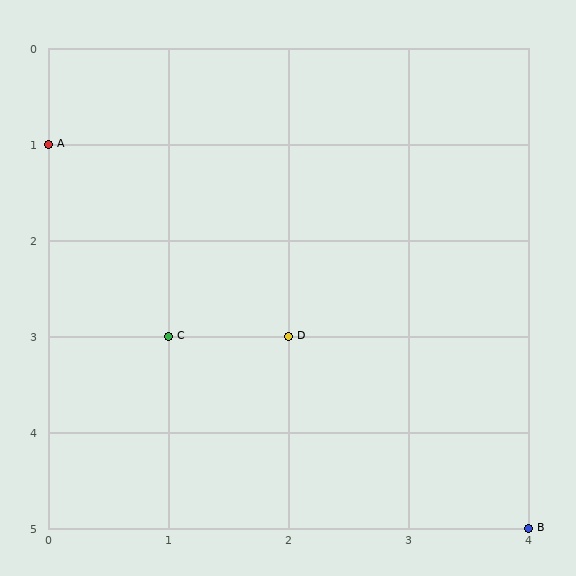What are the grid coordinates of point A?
Point A is at grid coordinates (0, 1).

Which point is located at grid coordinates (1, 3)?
Point C is at (1, 3).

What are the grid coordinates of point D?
Point D is at grid coordinates (2, 3).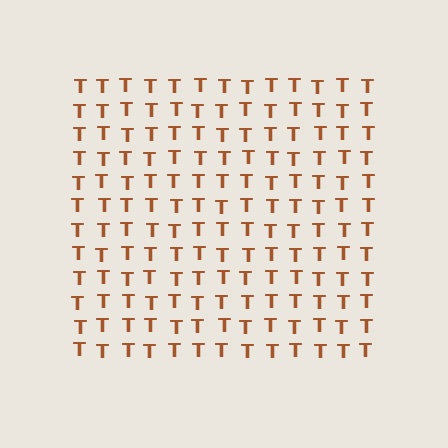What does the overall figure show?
The overall figure shows a square.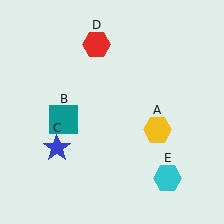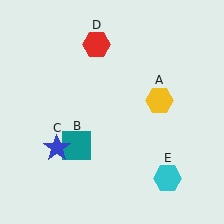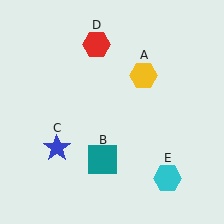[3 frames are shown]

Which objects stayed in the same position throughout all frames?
Blue star (object C) and red hexagon (object D) and cyan hexagon (object E) remained stationary.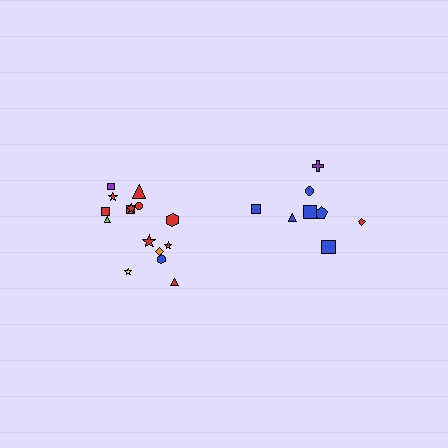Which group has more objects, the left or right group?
The left group.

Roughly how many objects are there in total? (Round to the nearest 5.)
Roughly 25 objects in total.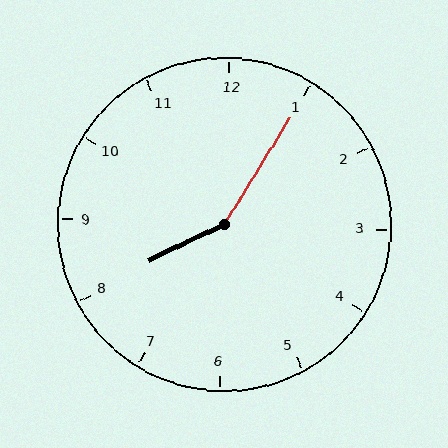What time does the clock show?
8:05.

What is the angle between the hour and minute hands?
Approximately 148 degrees.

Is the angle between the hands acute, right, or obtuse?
It is obtuse.